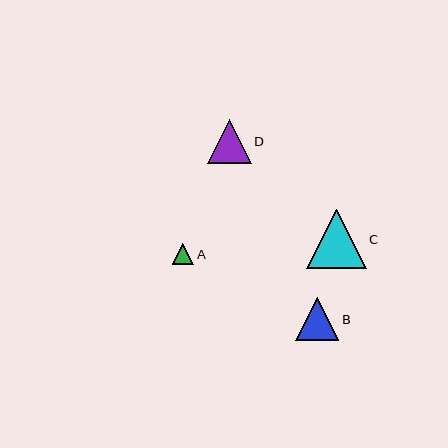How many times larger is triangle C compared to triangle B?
Triangle C is approximately 1.4 times the size of triangle B.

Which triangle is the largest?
Triangle C is the largest with a size of approximately 59 pixels.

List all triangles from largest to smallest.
From largest to smallest: C, D, B, A.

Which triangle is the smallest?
Triangle A is the smallest with a size of approximately 22 pixels.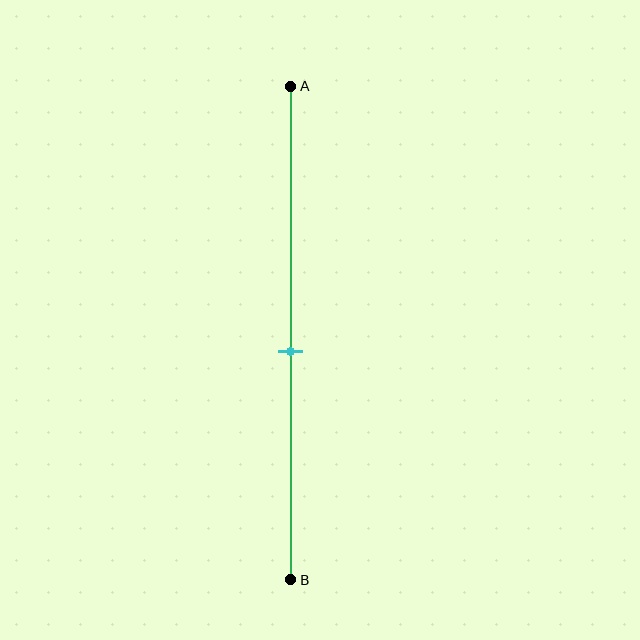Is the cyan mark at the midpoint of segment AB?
No, the mark is at about 55% from A, not at the 50% midpoint.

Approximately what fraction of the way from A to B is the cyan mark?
The cyan mark is approximately 55% of the way from A to B.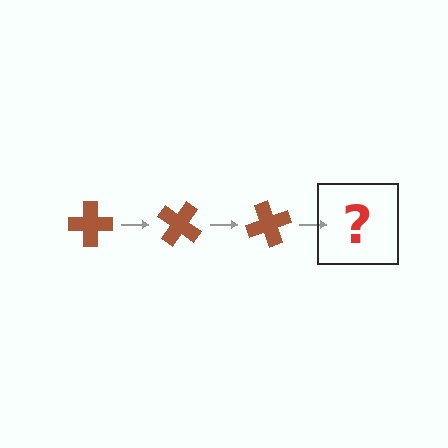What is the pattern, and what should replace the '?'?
The pattern is that the cross rotates 35 degrees each step. The '?' should be a brown cross rotated 105 degrees.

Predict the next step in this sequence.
The next step is a brown cross rotated 105 degrees.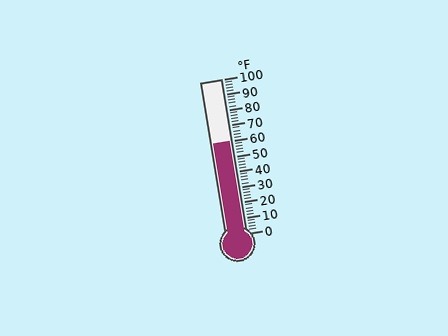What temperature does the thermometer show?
The thermometer shows approximately 60°F.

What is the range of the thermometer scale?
The thermometer scale ranges from 0°F to 100°F.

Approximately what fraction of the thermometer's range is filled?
The thermometer is filled to approximately 60% of its range.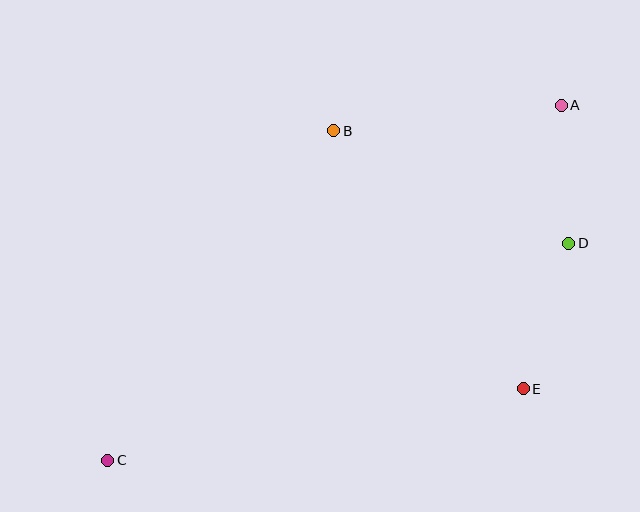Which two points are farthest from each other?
Points A and C are farthest from each other.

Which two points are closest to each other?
Points A and D are closest to each other.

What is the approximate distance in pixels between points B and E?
The distance between B and E is approximately 320 pixels.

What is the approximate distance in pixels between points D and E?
The distance between D and E is approximately 153 pixels.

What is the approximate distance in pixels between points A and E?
The distance between A and E is approximately 286 pixels.